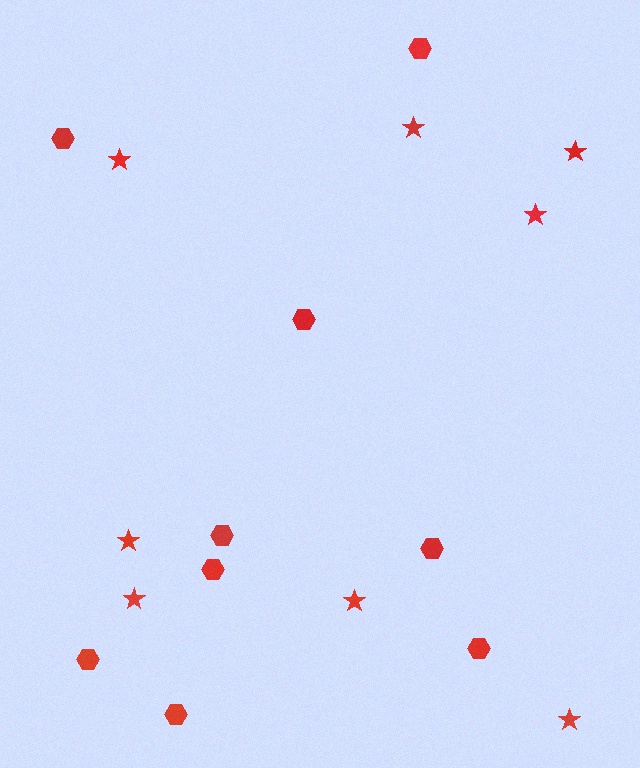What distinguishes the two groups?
There are 2 groups: one group of hexagons (9) and one group of stars (8).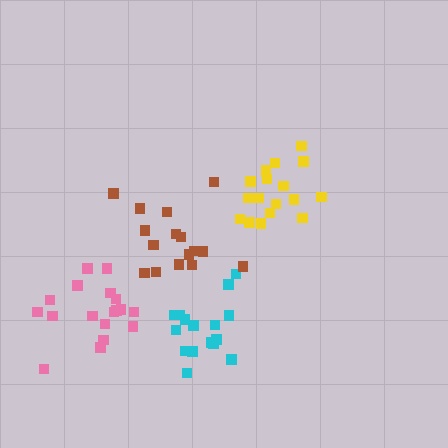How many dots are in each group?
Group 1: 16 dots, Group 2: 18 dots, Group 3: 18 dots, Group 4: 16 dots (68 total).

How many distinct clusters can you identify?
There are 4 distinct clusters.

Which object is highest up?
The yellow cluster is topmost.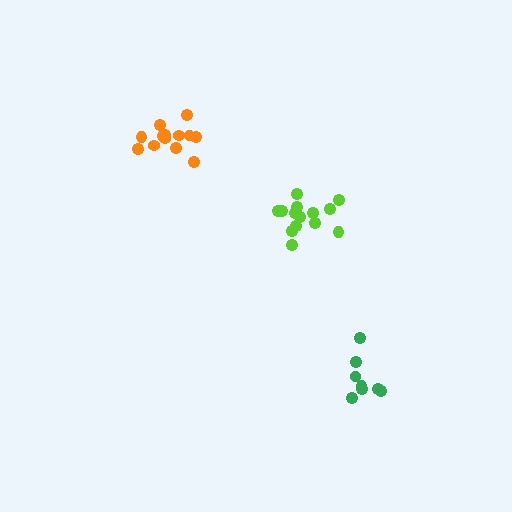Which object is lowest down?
The green cluster is bottommost.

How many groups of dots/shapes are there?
There are 3 groups.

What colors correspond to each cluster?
The clusters are colored: orange, green, lime.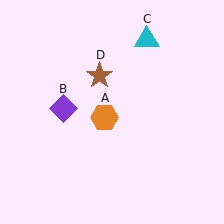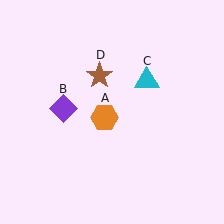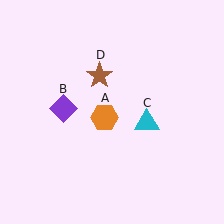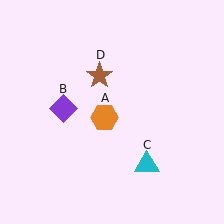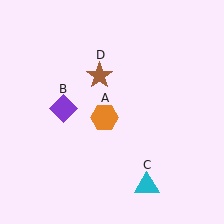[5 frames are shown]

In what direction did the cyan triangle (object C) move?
The cyan triangle (object C) moved down.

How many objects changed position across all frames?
1 object changed position: cyan triangle (object C).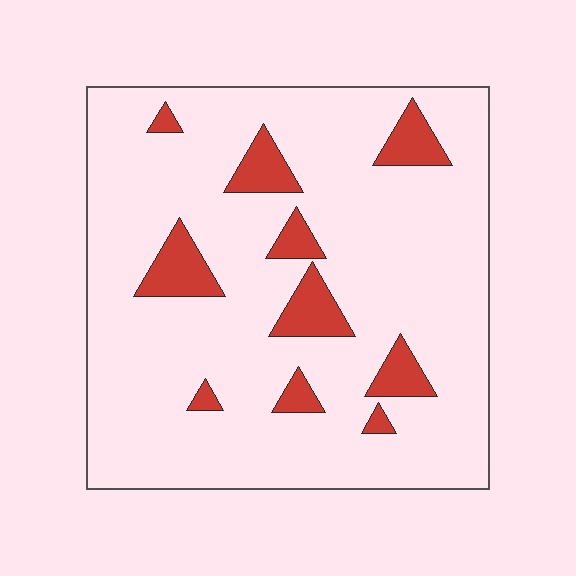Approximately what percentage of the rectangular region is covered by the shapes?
Approximately 10%.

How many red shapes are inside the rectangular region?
10.